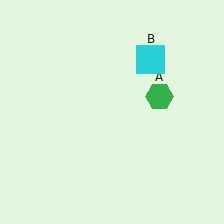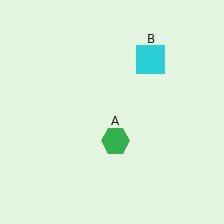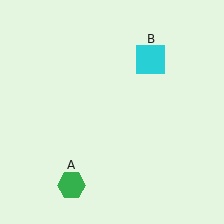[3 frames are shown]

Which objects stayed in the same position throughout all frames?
Cyan square (object B) remained stationary.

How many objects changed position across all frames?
1 object changed position: green hexagon (object A).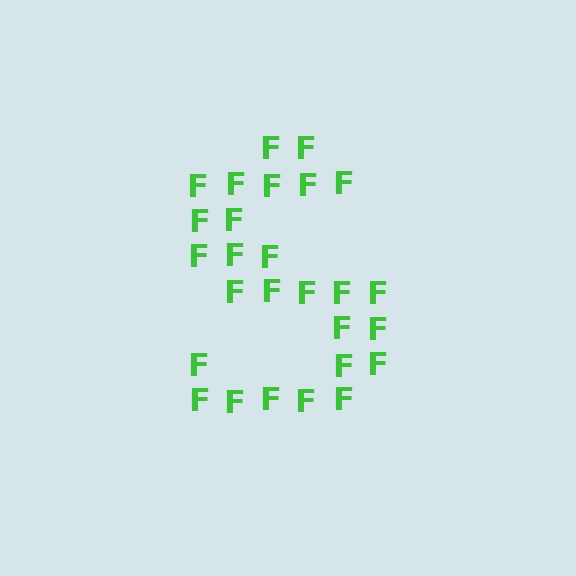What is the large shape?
The large shape is the letter S.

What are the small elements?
The small elements are letter F's.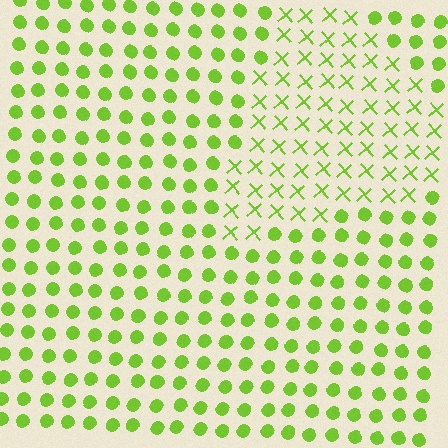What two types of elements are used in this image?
The image uses X marks inside the triangle region and circles outside it.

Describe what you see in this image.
The image is filled with small lime elements arranged in a uniform grid. A triangle-shaped region contains X marks, while the surrounding area contains circles. The boundary is defined purely by the change in element shape.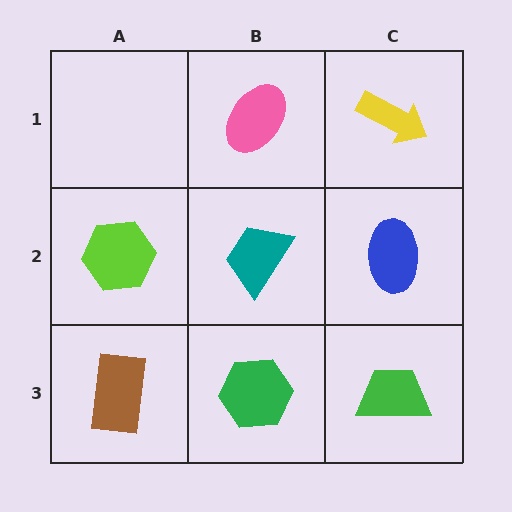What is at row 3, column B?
A green hexagon.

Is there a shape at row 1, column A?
No, that cell is empty.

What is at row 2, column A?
A lime hexagon.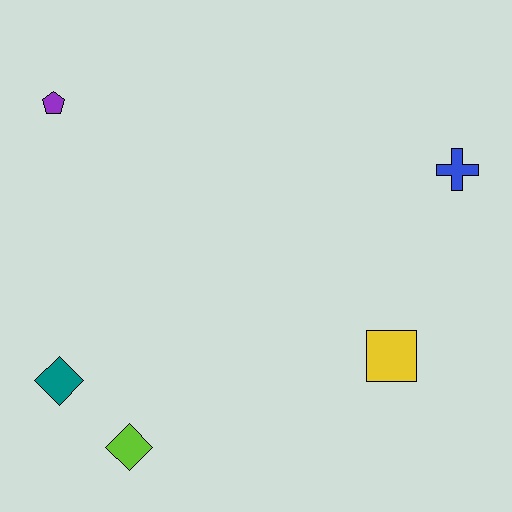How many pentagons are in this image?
There is 1 pentagon.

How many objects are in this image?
There are 5 objects.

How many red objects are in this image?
There are no red objects.